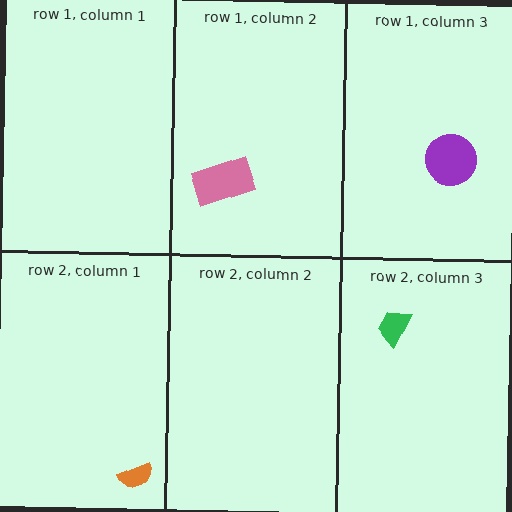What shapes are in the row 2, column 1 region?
The orange semicircle.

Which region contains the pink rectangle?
The row 1, column 2 region.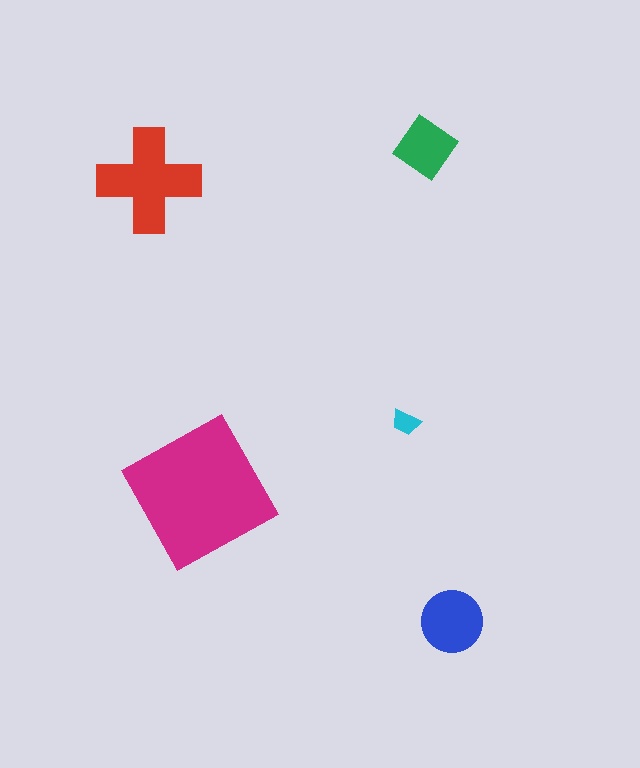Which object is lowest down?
The blue circle is bottommost.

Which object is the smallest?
The cyan trapezoid.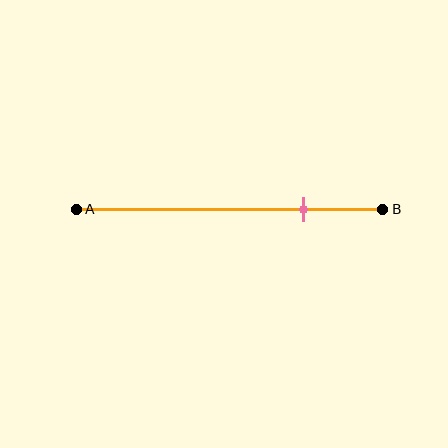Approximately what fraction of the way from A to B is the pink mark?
The pink mark is approximately 75% of the way from A to B.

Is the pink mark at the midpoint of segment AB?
No, the mark is at about 75% from A, not at the 50% midpoint.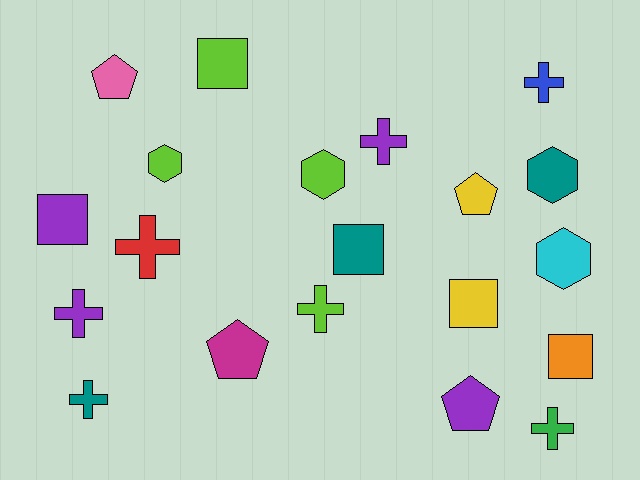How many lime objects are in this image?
There are 4 lime objects.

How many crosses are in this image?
There are 7 crosses.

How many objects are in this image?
There are 20 objects.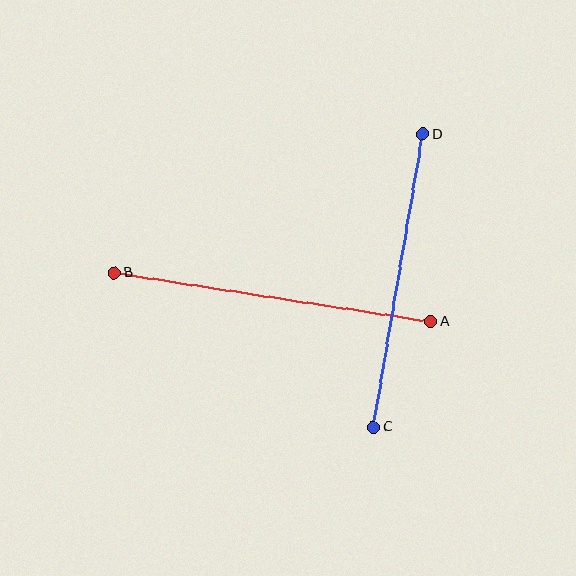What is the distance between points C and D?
The distance is approximately 297 pixels.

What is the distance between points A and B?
The distance is approximately 320 pixels.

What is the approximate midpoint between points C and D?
The midpoint is at approximately (398, 281) pixels.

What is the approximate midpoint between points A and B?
The midpoint is at approximately (272, 297) pixels.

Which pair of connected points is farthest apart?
Points A and B are farthest apart.